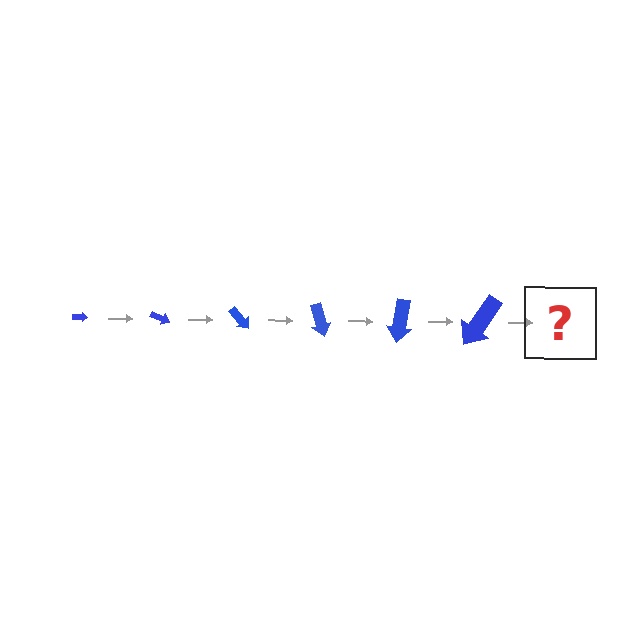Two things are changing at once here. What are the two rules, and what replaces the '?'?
The two rules are that the arrow grows larger each step and it rotates 25 degrees each step. The '?' should be an arrow, larger than the previous one and rotated 150 degrees from the start.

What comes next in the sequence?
The next element should be an arrow, larger than the previous one and rotated 150 degrees from the start.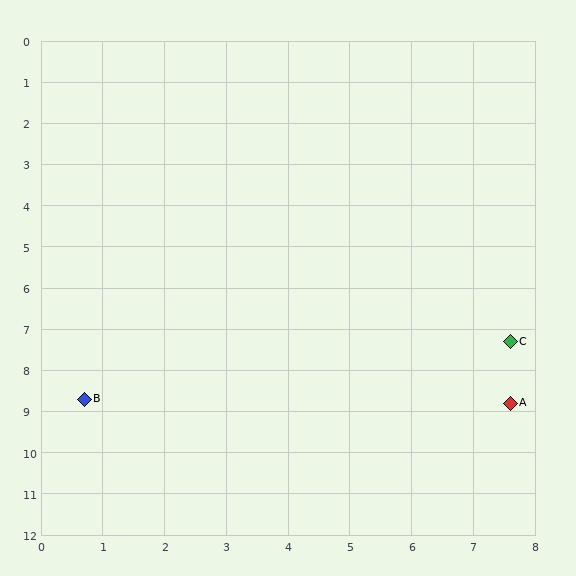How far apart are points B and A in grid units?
Points B and A are about 6.9 grid units apart.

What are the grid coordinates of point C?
Point C is at approximately (7.6, 7.3).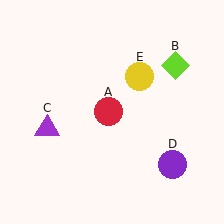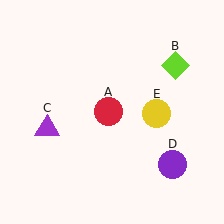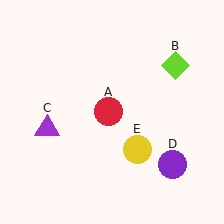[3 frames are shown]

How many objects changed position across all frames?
1 object changed position: yellow circle (object E).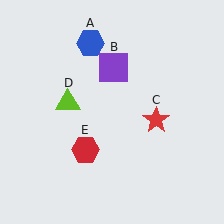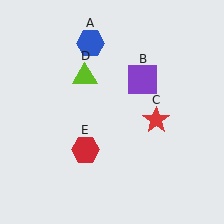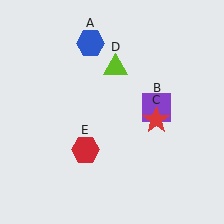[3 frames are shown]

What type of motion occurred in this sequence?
The purple square (object B), lime triangle (object D) rotated clockwise around the center of the scene.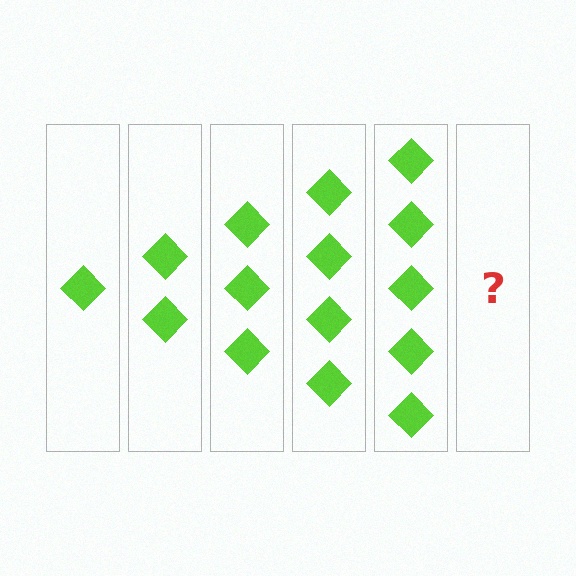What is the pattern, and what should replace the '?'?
The pattern is that each step adds one more diamond. The '?' should be 6 diamonds.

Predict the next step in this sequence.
The next step is 6 diamonds.